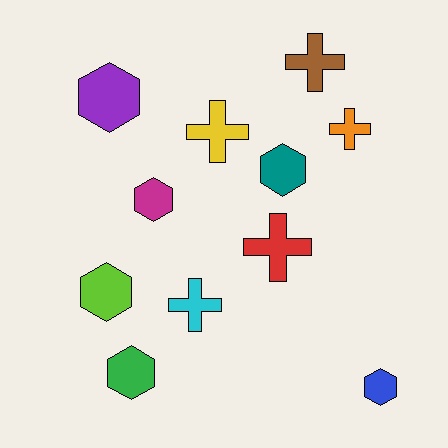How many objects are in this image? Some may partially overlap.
There are 11 objects.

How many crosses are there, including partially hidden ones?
There are 5 crosses.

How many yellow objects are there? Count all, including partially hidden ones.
There is 1 yellow object.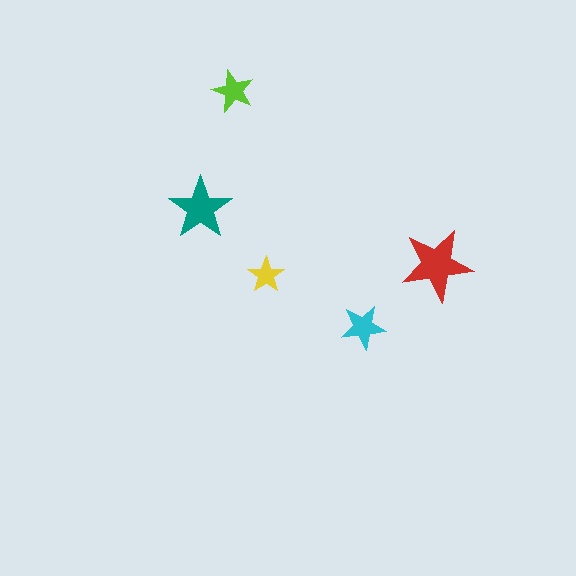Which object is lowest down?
The cyan star is bottommost.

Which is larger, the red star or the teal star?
The red one.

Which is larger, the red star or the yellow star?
The red one.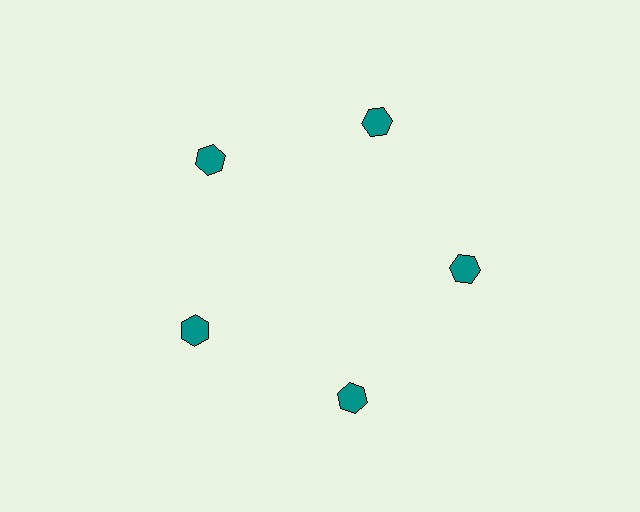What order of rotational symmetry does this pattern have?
This pattern has 5-fold rotational symmetry.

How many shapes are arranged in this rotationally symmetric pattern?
There are 5 shapes, arranged in 5 groups of 1.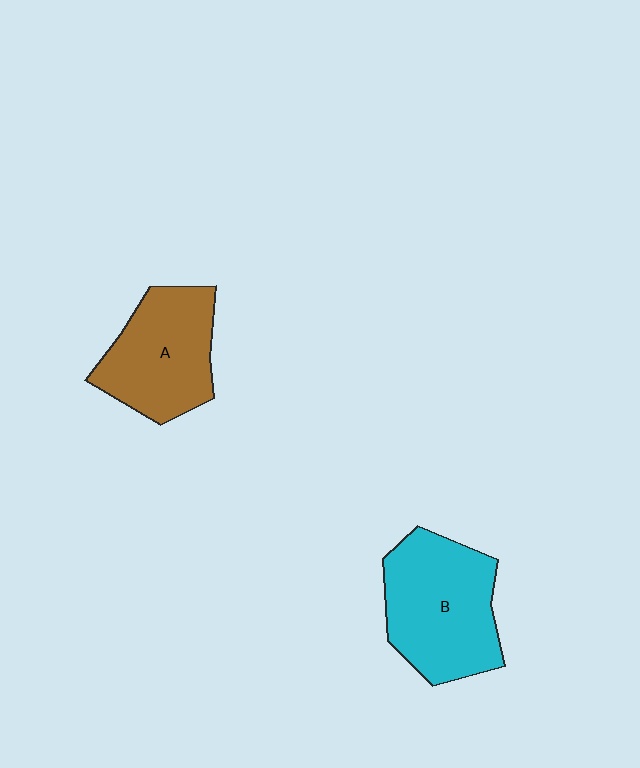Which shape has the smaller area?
Shape A (brown).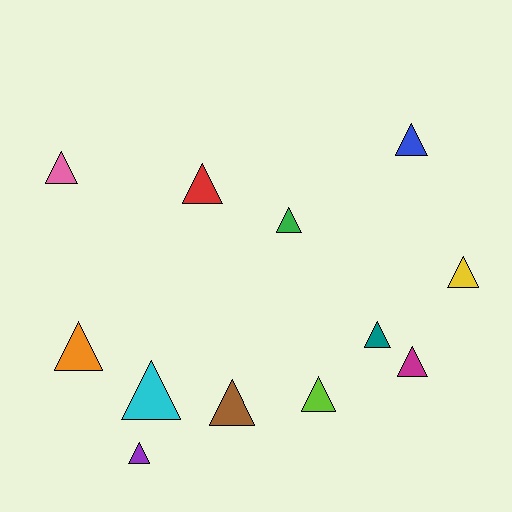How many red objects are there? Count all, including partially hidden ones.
There is 1 red object.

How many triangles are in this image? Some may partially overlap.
There are 12 triangles.